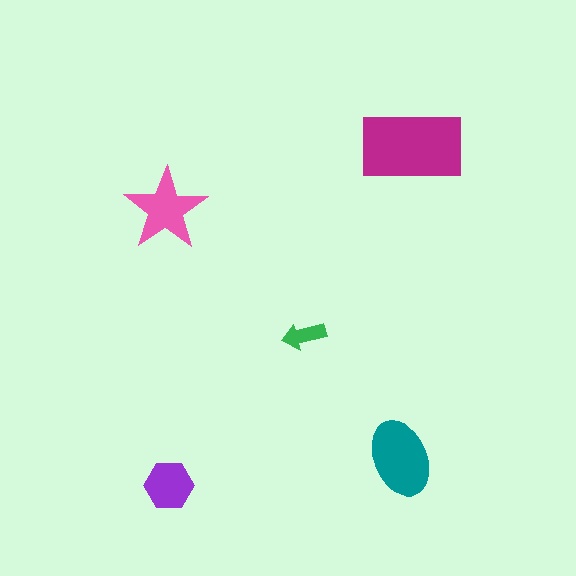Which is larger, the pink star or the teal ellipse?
The teal ellipse.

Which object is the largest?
The magenta rectangle.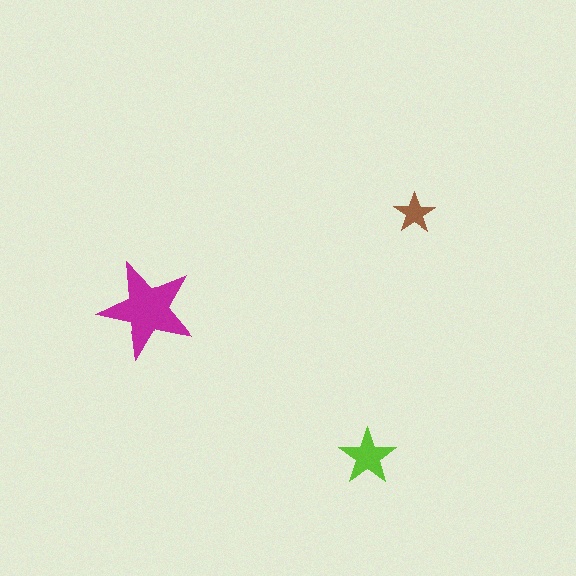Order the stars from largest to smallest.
the magenta one, the lime one, the brown one.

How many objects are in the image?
There are 3 objects in the image.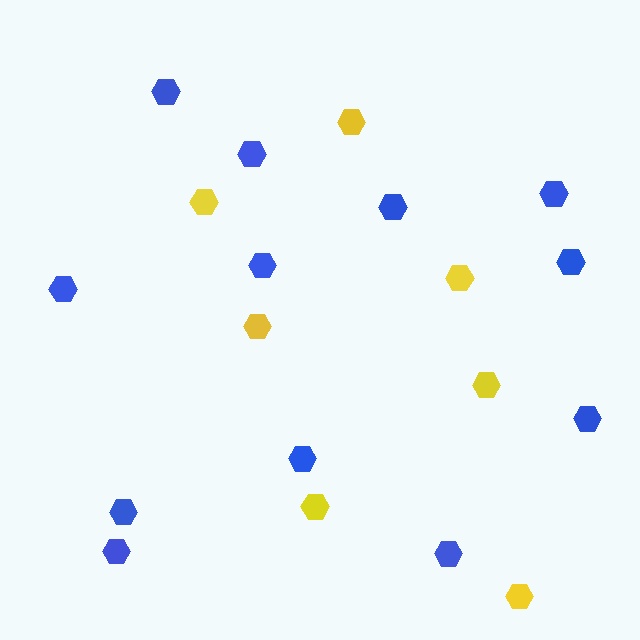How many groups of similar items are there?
There are 2 groups: one group of yellow hexagons (7) and one group of blue hexagons (12).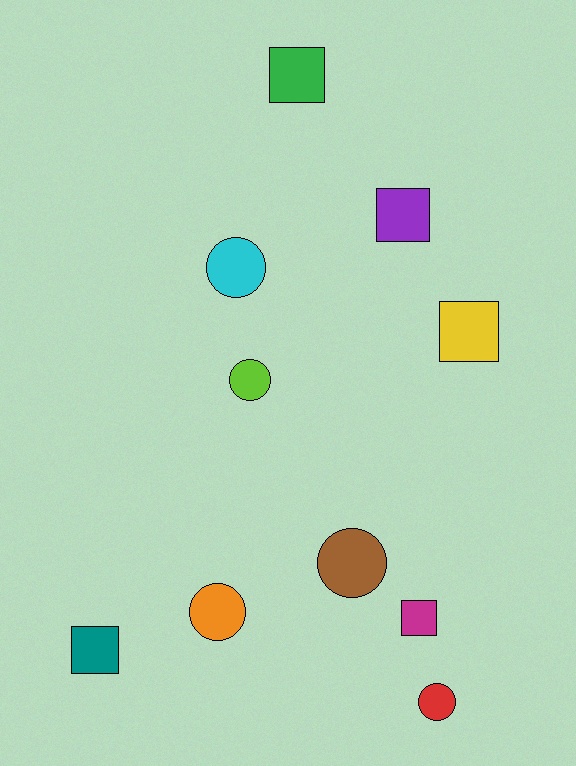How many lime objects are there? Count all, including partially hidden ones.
There is 1 lime object.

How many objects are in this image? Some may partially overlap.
There are 10 objects.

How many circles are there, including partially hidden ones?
There are 5 circles.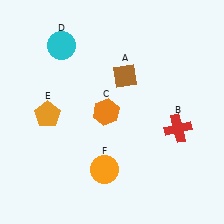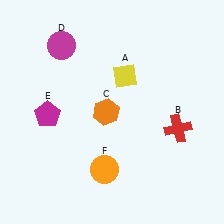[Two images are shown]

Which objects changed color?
A changed from brown to yellow. D changed from cyan to magenta. E changed from orange to magenta.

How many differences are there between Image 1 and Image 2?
There are 3 differences between the two images.